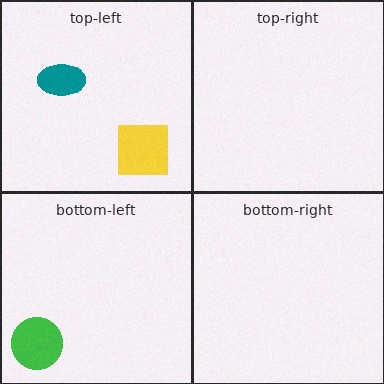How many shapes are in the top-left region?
2.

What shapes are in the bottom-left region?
The green circle.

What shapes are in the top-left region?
The teal ellipse, the yellow square.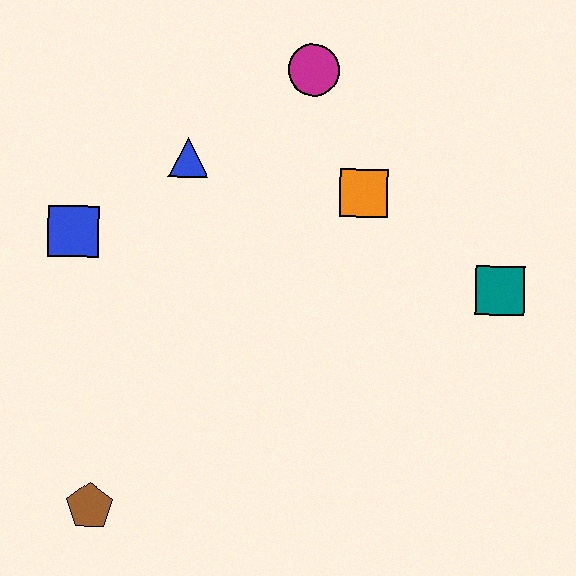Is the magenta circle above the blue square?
Yes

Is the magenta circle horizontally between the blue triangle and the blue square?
No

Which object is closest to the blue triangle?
The blue square is closest to the blue triangle.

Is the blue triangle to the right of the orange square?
No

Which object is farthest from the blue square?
The teal square is farthest from the blue square.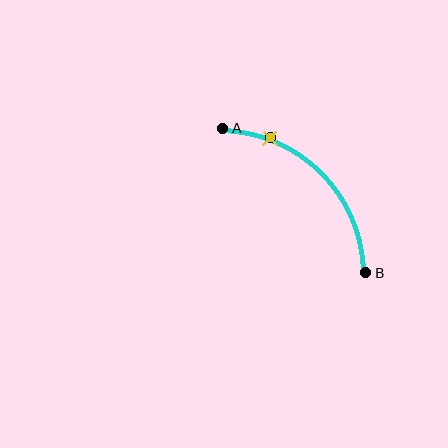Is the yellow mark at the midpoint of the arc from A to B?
No. The yellow mark lies on the arc but is closer to endpoint A. The arc midpoint would be at the point on the curve equidistant along the arc from both A and B.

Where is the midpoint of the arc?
The arc midpoint is the point on the curve farthest from the straight line joining A and B. It sits above and to the right of that line.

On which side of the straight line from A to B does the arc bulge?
The arc bulges above and to the right of the straight line connecting A and B.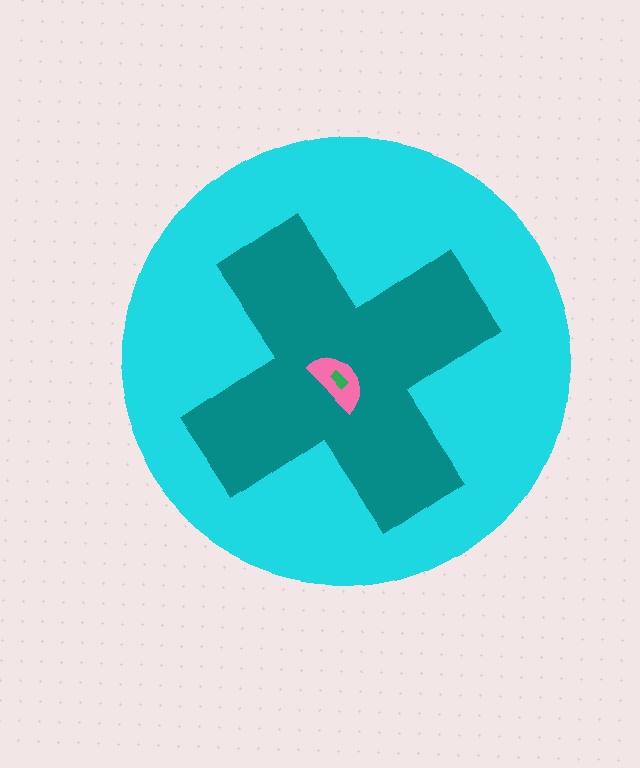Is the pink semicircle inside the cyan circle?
Yes.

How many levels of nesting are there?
4.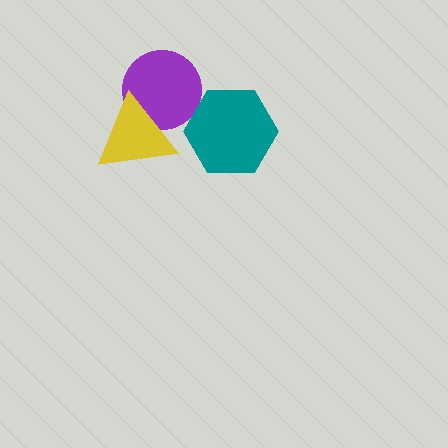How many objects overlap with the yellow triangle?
1 object overlaps with the yellow triangle.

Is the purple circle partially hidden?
Yes, it is partially covered by another shape.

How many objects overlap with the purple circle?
1 object overlaps with the purple circle.